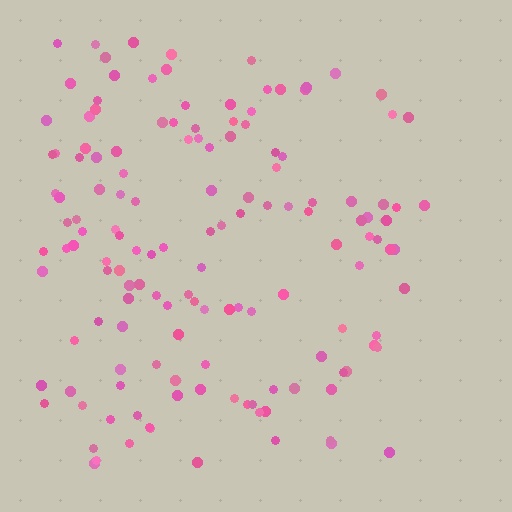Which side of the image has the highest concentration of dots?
The left.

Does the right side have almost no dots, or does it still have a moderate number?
Still a moderate number, just noticeably fewer than the left.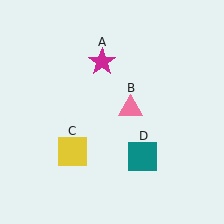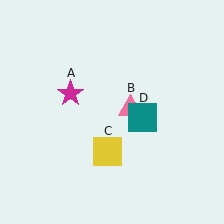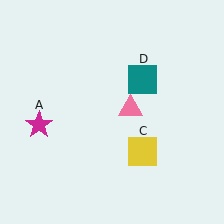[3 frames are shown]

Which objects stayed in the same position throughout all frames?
Pink triangle (object B) remained stationary.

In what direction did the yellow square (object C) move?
The yellow square (object C) moved right.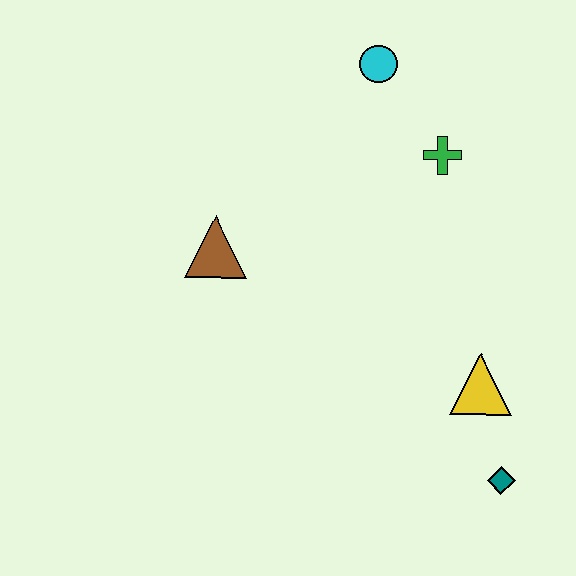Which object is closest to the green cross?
The cyan circle is closest to the green cross.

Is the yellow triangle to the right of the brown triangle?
Yes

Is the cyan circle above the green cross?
Yes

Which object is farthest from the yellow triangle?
The cyan circle is farthest from the yellow triangle.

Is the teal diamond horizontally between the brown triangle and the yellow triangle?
No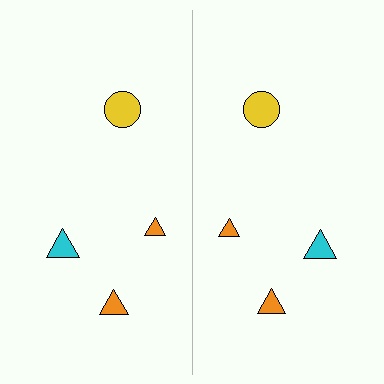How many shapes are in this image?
There are 8 shapes in this image.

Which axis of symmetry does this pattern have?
The pattern has a vertical axis of symmetry running through the center of the image.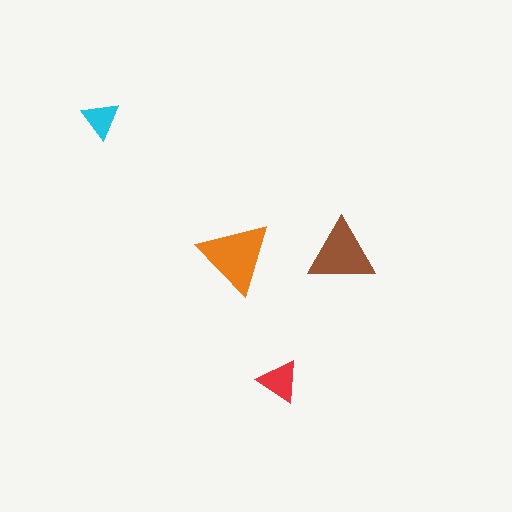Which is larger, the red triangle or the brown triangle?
The brown one.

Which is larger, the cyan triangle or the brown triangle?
The brown one.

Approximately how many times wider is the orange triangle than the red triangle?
About 1.5 times wider.